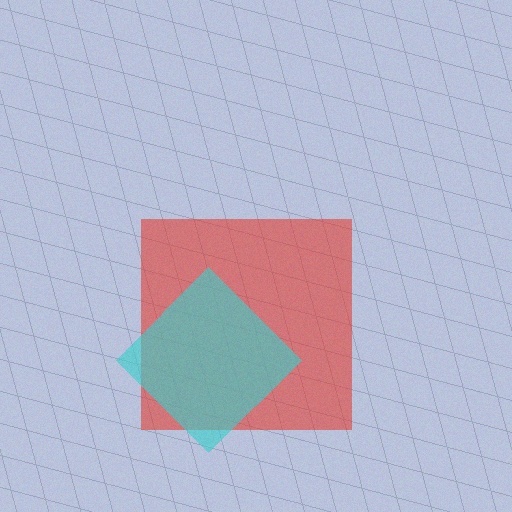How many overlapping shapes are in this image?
There are 2 overlapping shapes in the image.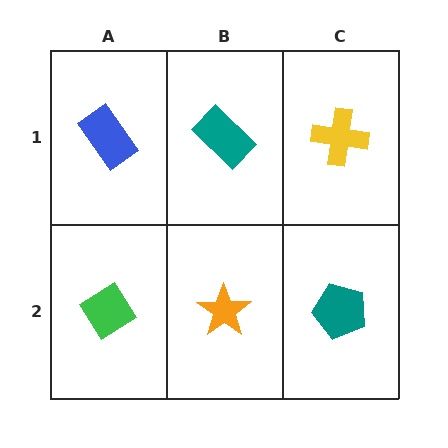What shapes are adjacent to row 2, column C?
A yellow cross (row 1, column C), an orange star (row 2, column B).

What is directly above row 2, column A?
A blue rectangle.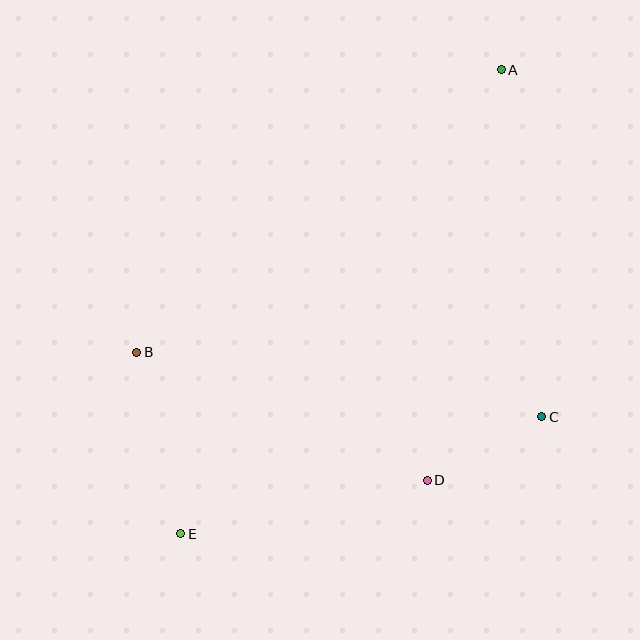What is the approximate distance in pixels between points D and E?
The distance between D and E is approximately 252 pixels.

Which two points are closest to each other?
Points C and D are closest to each other.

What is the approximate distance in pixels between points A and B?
The distance between A and B is approximately 461 pixels.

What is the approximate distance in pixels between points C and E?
The distance between C and E is approximately 379 pixels.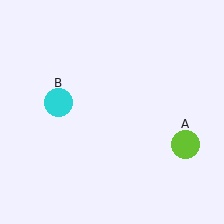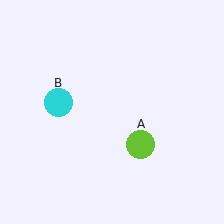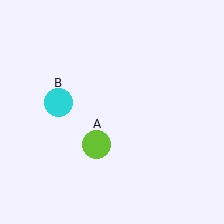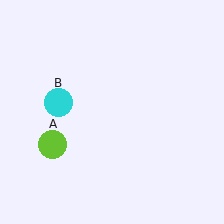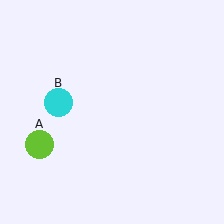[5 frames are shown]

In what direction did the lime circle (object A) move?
The lime circle (object A) moved left.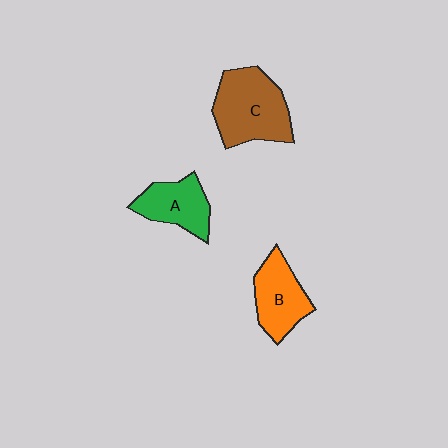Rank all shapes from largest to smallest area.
From largest to smallest: C (brown), B (orange), A (green).